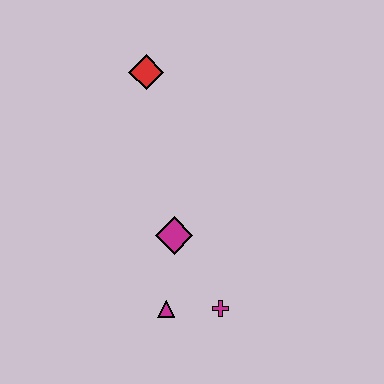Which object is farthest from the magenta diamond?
The red diamond is farthest from the magenta diamond.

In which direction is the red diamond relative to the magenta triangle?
The red diamond is above the magenta triangle.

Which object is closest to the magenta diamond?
The magenta triangle is closest to the magenta diamond.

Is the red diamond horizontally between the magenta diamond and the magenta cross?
No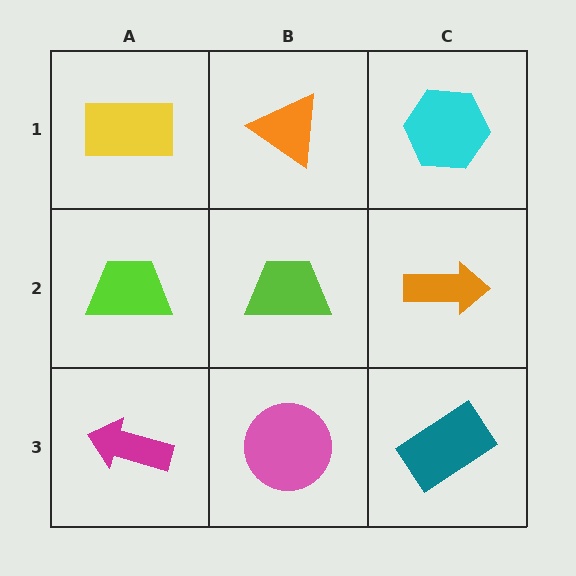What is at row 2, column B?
A lime trapezoid.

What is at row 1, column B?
An orange triangle.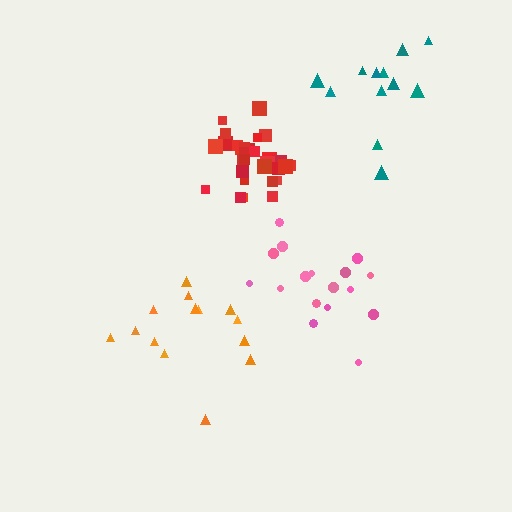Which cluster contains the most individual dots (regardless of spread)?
Red (30).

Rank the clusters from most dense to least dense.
red, pink, teal, orange.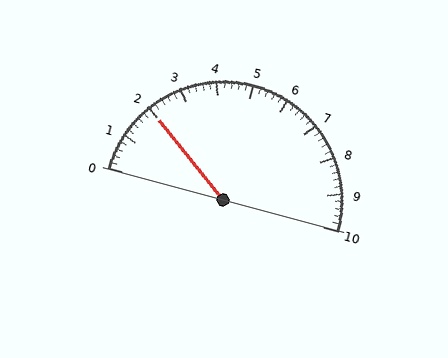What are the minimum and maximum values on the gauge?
The gauge ranges from 0 to 10.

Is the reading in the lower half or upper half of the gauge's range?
The reading is in the lower half of the range (0 to 10).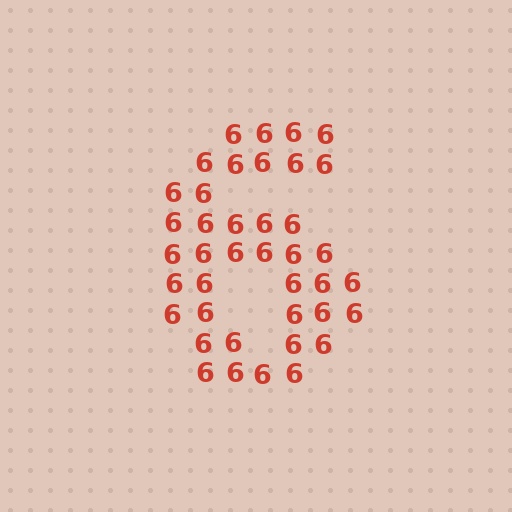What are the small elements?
The small elements are digit 6's.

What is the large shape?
The large shape is the digit 6.